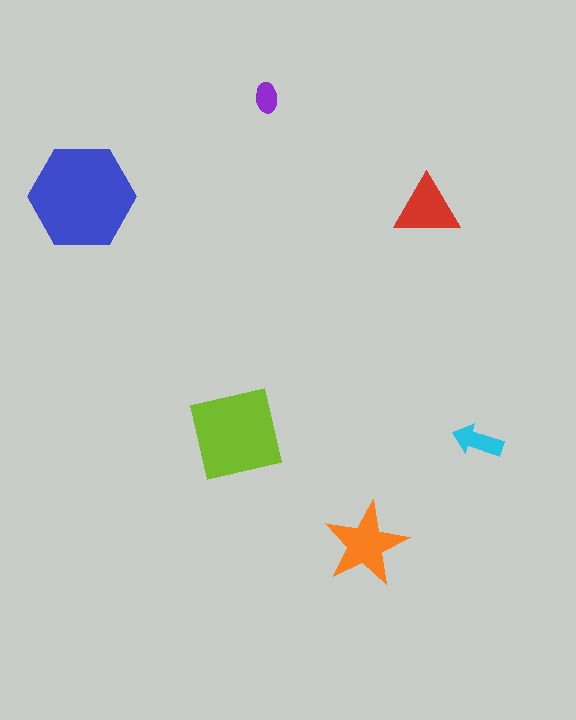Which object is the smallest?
The purple ellipse.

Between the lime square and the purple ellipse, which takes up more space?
The lime square.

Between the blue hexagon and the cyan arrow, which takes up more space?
The blue hexagon.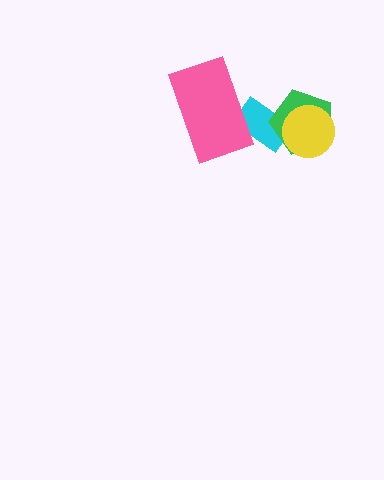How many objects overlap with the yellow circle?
2 objects overlap with the yellow circle.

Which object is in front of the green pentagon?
The yellow circle is in front of the green pentagon.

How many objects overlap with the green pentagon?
2 objects overlap with the green pentagon.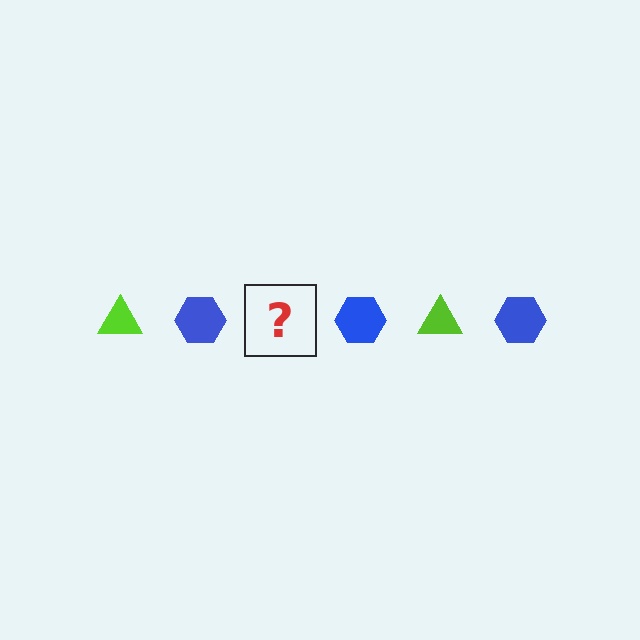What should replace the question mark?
The question mark should be replaced with a lime triangle.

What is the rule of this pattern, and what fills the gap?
The rule is that the pattern alternates between lime triangle and blue hexagon. The gap should be filled with a lime triangle.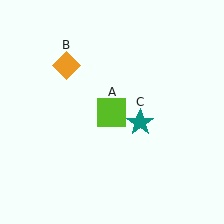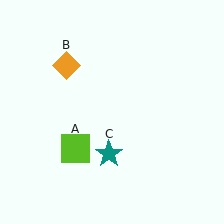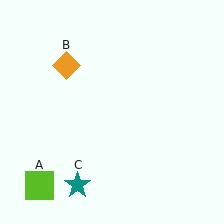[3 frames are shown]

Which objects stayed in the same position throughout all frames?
Orange diamond (object B) remained stationary.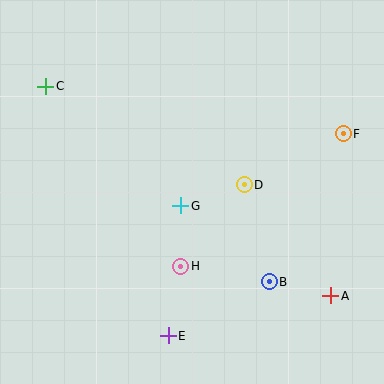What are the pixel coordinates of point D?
Point D is at (244, 185).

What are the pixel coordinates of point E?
Point E is at (168, 336).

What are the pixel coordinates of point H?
Point H is at (181, 266).